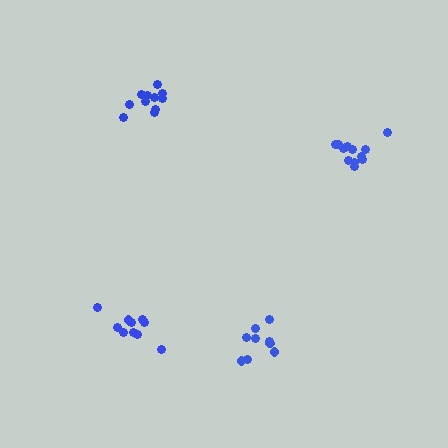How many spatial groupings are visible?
There are 4 spatial groupings.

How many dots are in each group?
Group 1: 12 dots, Group 2: 10 dots, Group 3: 9 dots, Group 4: 11 dots (42 total).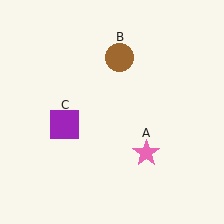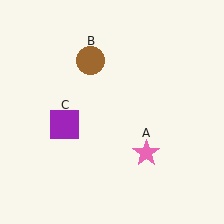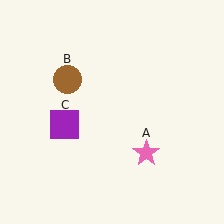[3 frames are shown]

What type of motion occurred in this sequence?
The brown circle (object B) rotated counterclockwise around the center of the scene.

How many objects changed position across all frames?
1 object changed position: brown circle (object B).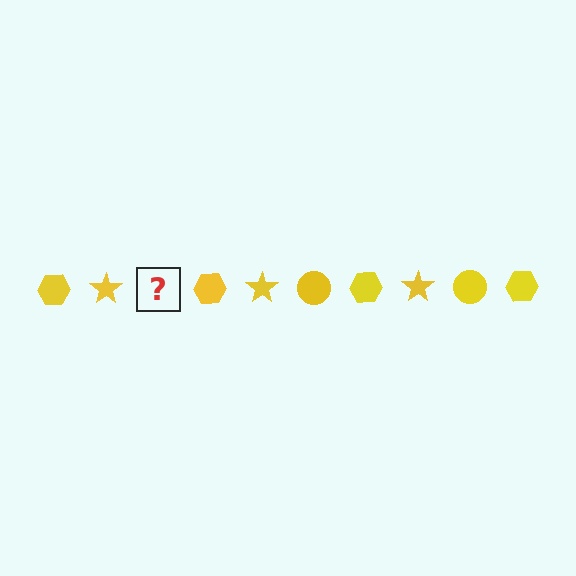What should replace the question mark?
The question mark should be replaced with a yellow circle.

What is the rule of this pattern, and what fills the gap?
The rule is that the pattern cycles through hexagon, star, circle shapes in yellow. The gap should be filled with a yellow circle.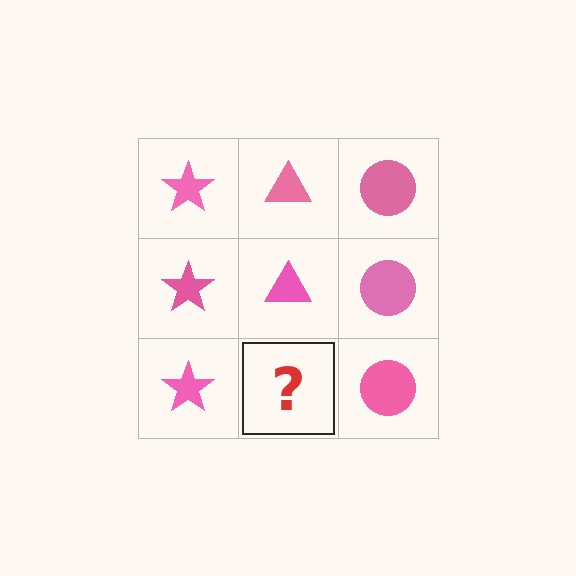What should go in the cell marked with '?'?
The missing cell should contain a pink triangle.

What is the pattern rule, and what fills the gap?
The rule is that each column has a consistent shape. The gap should be filled with a pink triangle.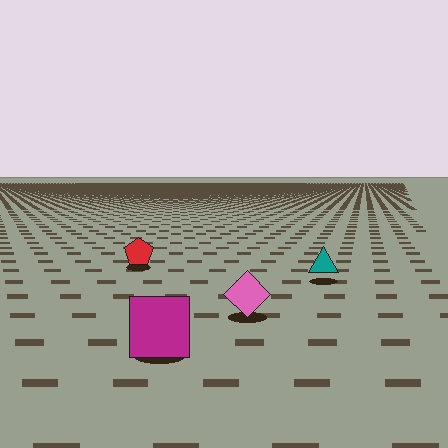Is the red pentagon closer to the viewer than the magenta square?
No. The magenta square is closer — you can tell from the texture gradient: the ground texture is coarser near it.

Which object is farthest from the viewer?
The red pentagon is farthest from the viewer. It appears smaller and the ground texture around it is denser.